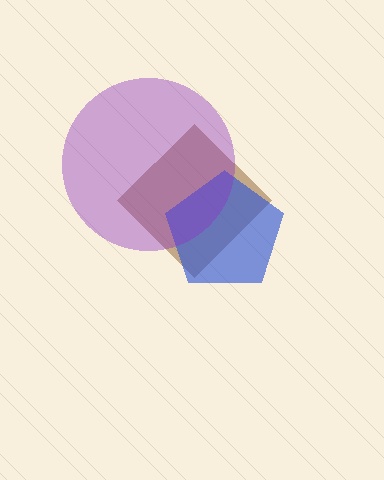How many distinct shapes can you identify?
There are 3 distinct shapes: a brown diamond, a blue pentagon, a purple circle.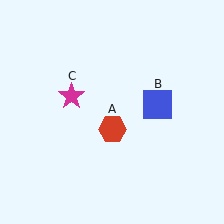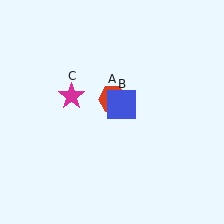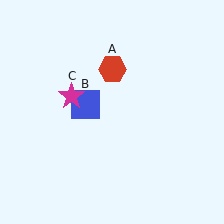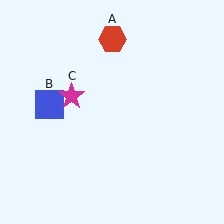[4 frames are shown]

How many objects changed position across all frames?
2 objects changed position: red hexagon (object A), blue square (object B).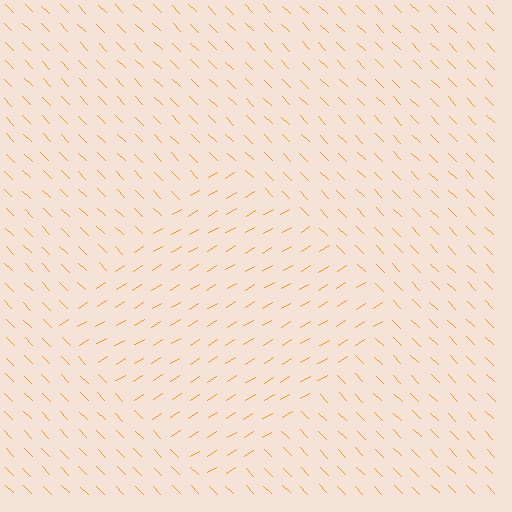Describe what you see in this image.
The image is filled with small orange line segments. A diamond region in the image has lines oriented differently from the surrounding lines, creating a visible texture boundary.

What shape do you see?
I see a diamond.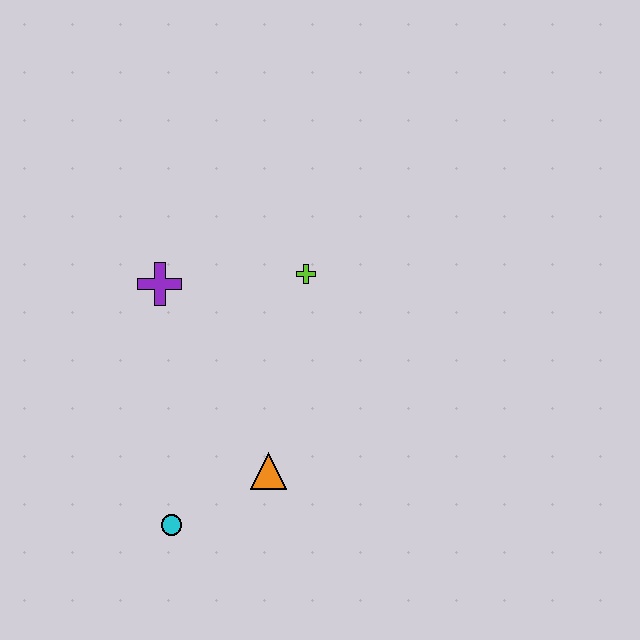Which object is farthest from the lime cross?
The cyan circle is farthest from the lime cross.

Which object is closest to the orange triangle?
The cyan circle is closest to the orange triangle.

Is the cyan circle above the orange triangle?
No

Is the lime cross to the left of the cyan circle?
No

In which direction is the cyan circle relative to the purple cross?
The cyan circle is below the purple cross.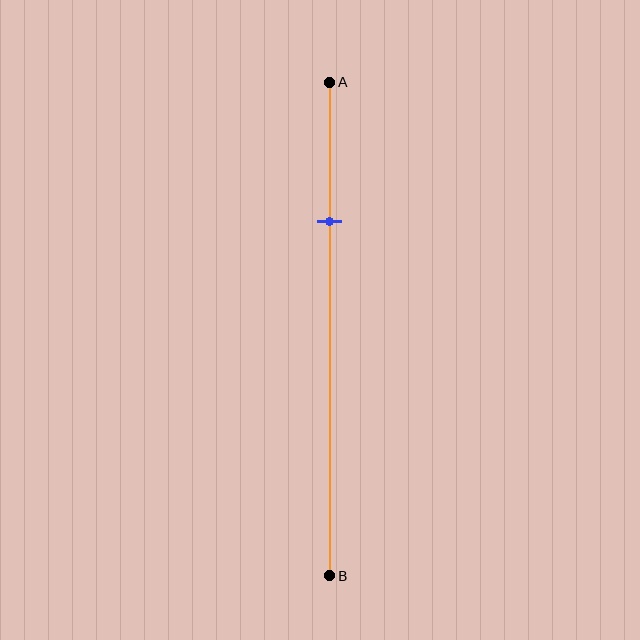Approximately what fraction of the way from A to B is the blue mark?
The blue mark is approximately 30% of the way from A to B.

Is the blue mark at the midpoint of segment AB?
No, the mark is at about 30% from A, not at the 50% midpoint.